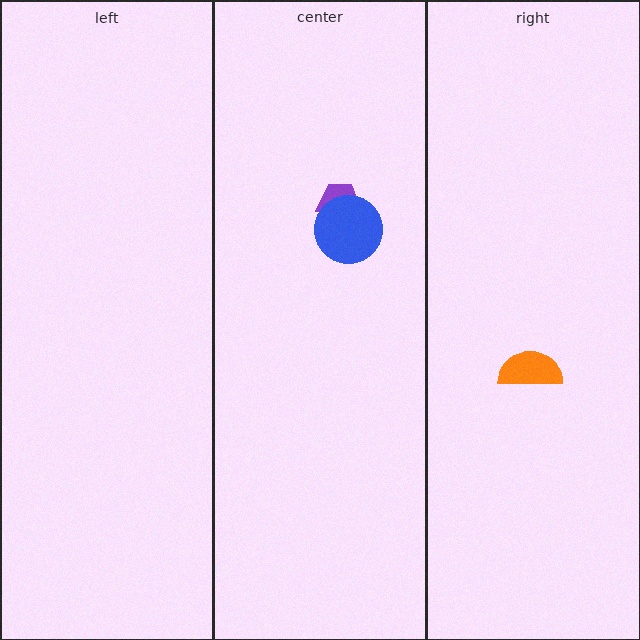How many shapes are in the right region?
1.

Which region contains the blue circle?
The center region.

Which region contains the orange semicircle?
The right region.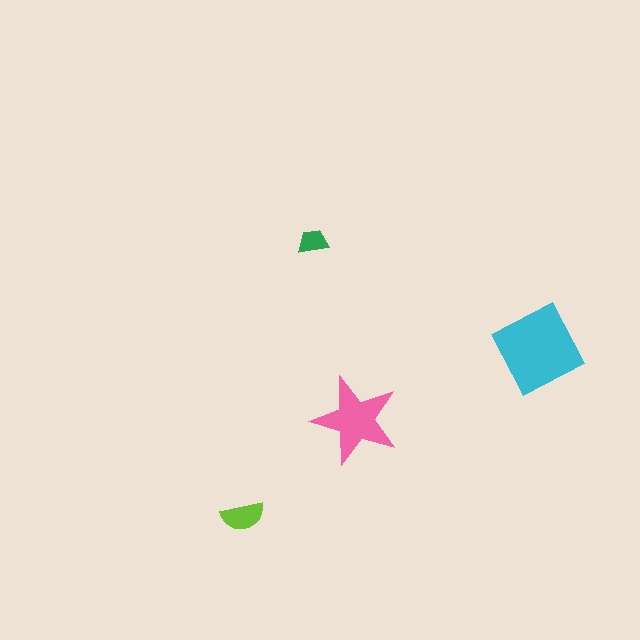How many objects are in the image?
There are 4 objects in the image.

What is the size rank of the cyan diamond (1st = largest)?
1st.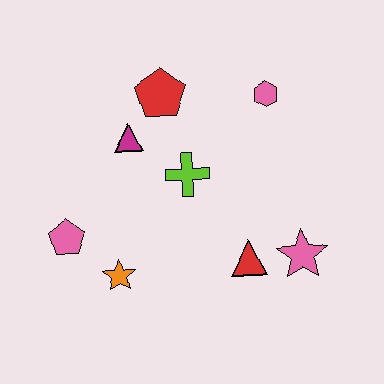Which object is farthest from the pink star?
The pink pentagon is farthest from the pink star.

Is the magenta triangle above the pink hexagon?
No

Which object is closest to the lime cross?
The magenta triangle is closest to the lime cross.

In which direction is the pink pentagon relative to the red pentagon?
The pink pentagon is below the red pentagon.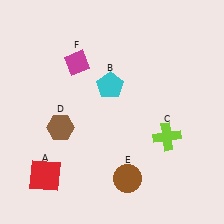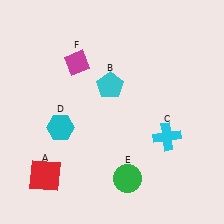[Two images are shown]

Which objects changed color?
C changed from lime to cyan. D changed from brown to cyan. E changed from brown to green.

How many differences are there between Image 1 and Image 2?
There are 3 differences between the two images.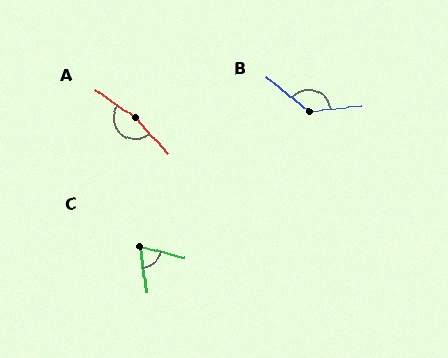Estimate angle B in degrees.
Approximately 134 degrees.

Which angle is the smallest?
C, at approximately 67 degrees.